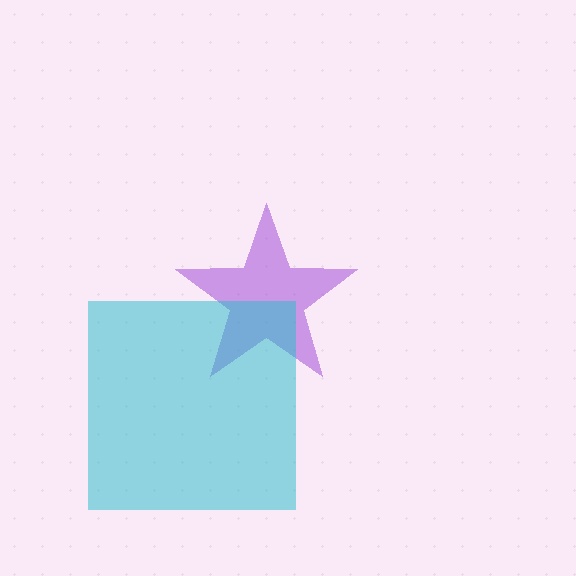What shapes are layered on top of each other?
The layered shapes are: a purple star, a cyan square.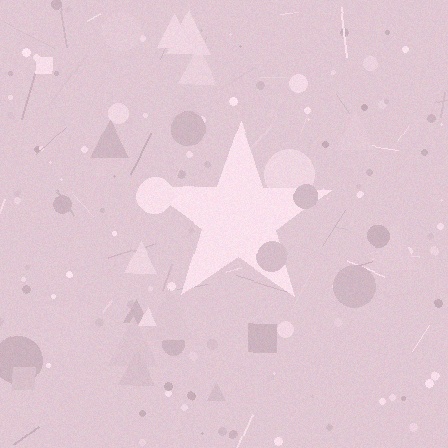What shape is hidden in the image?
A star is hidden in the image.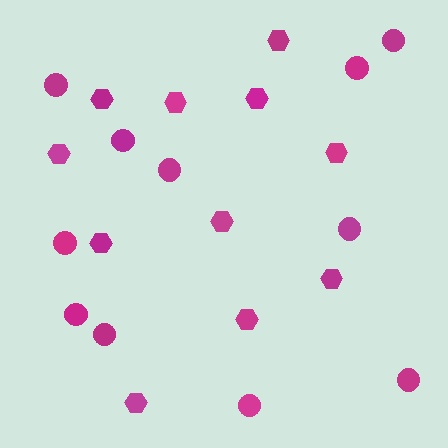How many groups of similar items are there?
There are 2 groups: one group of hexagons (11) and one group of circles (11).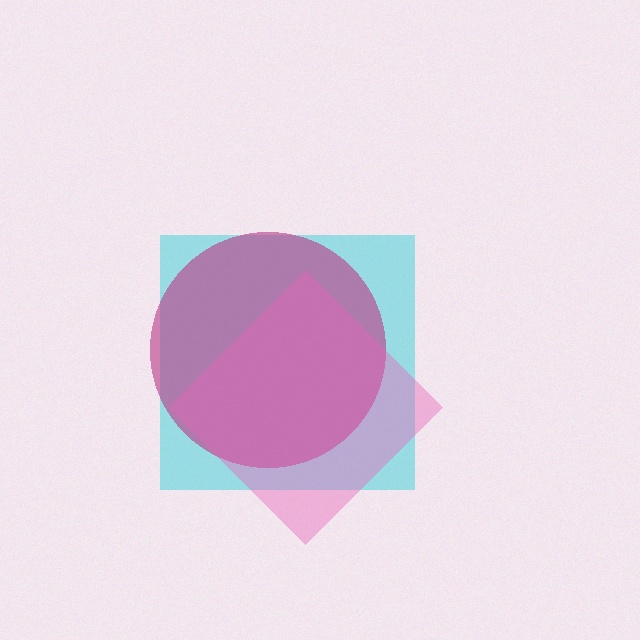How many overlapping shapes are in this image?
There are 3 overlapping shapes in the image.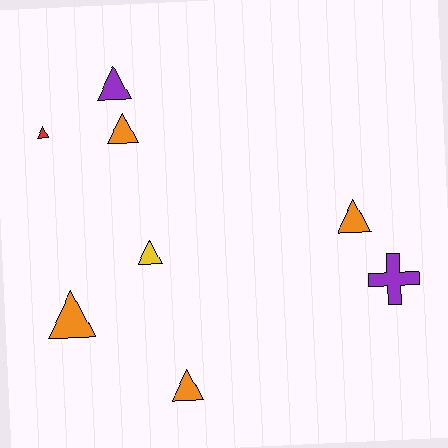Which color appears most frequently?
Orange, with 4 objects.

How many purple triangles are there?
There is 1 purple triangle.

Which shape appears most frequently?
Triangle, with 7 objects.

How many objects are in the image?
There are 8 objects.